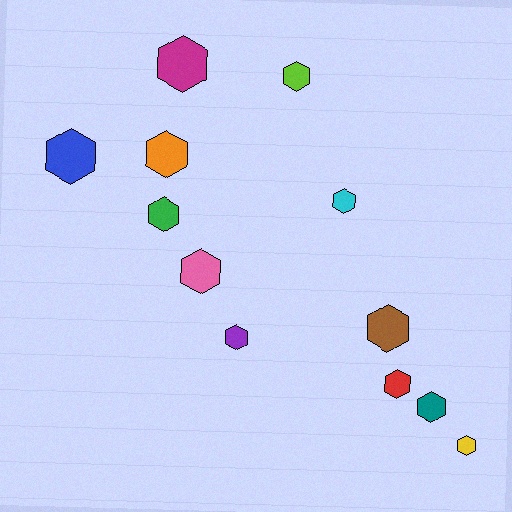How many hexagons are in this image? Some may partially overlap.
There are 12 hexagons.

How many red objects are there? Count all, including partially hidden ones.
There is 1 red object.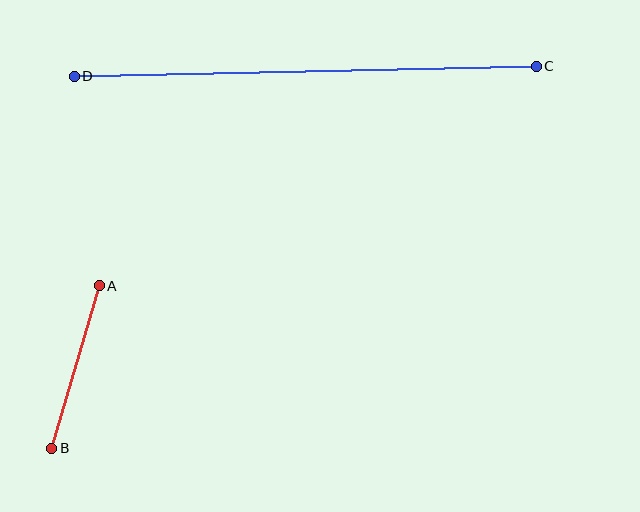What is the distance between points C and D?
The distance is approximately 462 pixels.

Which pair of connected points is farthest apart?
Points C and D are farthest apart.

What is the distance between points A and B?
The distance is approximately 169 pixels.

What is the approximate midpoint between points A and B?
The midpoint is at approximately (76, 367) pixels.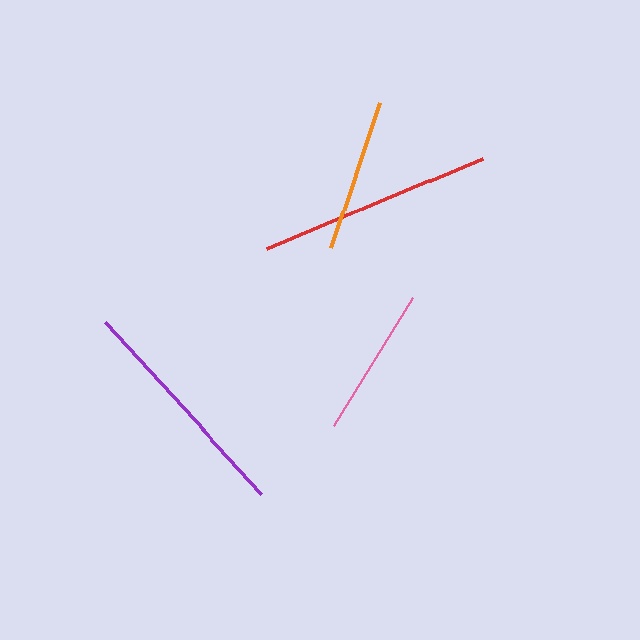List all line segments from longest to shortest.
From longest to shortest: red, purple, orange, pink.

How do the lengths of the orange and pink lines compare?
The orange and pink lines are approximately the same length.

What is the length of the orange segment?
The orange segment is approximately 153 pixels long.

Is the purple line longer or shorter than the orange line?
The purple line is longer than the orange line.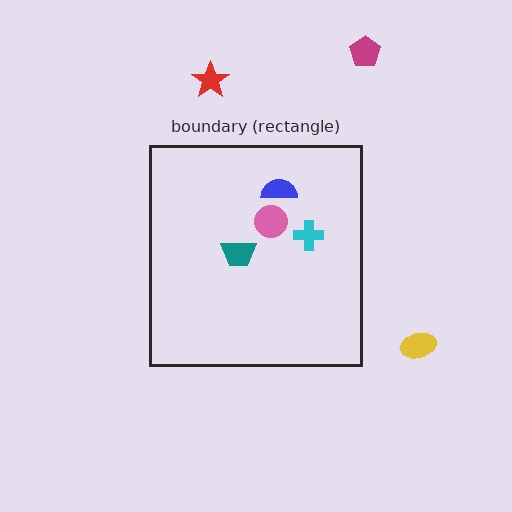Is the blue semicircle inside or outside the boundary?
Inside.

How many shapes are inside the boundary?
4 inside, 3 outside.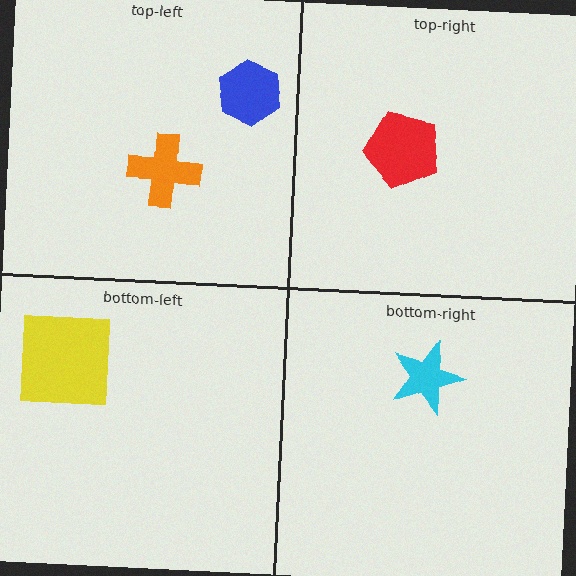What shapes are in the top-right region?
The red pentagon.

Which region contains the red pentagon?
The top-right region.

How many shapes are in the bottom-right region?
1.